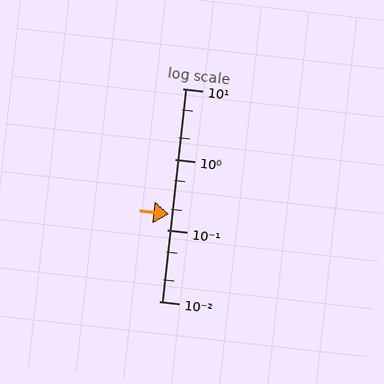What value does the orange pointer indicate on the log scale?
The pointer indicates approximately 0.17.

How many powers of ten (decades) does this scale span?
The scale spans 3 decades, from 0.01 to 10.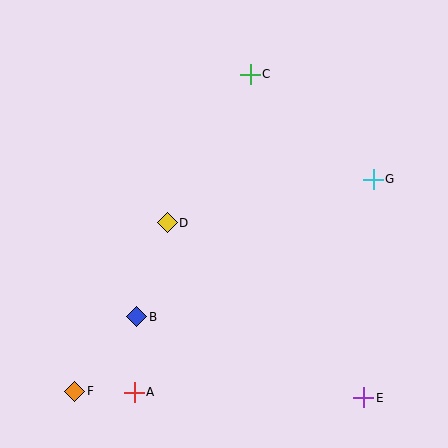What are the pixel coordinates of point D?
Point D is at (167, 223).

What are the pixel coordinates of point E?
Point E is at (364, 398).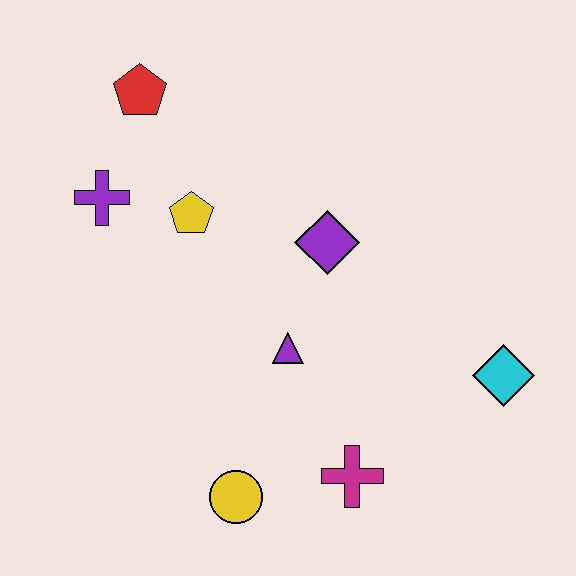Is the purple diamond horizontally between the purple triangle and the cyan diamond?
Yes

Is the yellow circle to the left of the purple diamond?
Yes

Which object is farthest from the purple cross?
The cyan diamond is farthest from the purple cross.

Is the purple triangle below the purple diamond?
Yes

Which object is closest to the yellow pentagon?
The purple cross is closest to the yellow pentagon.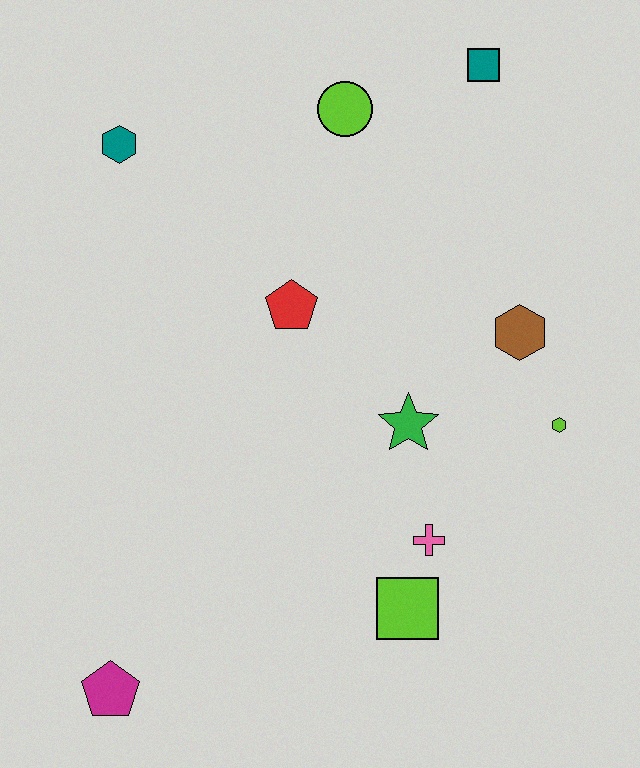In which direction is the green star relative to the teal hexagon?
The green star is to the right of the teal hexagon.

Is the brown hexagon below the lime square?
No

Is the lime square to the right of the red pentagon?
Yes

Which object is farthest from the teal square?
The magenta pentagon is farthest from the teal square.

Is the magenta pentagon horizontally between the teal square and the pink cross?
No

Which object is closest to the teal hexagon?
The lime circle is closest to the teal hexagon.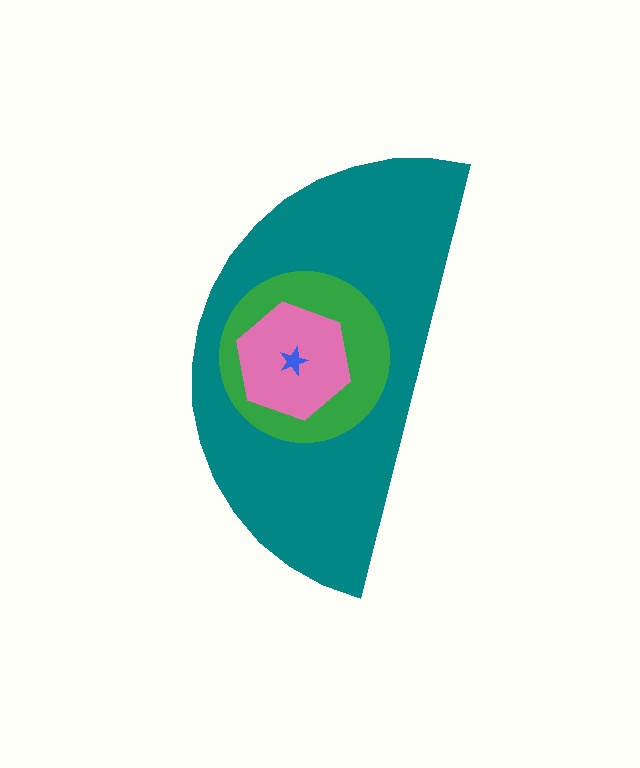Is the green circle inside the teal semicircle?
Yes.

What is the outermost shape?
The teal semicircle.